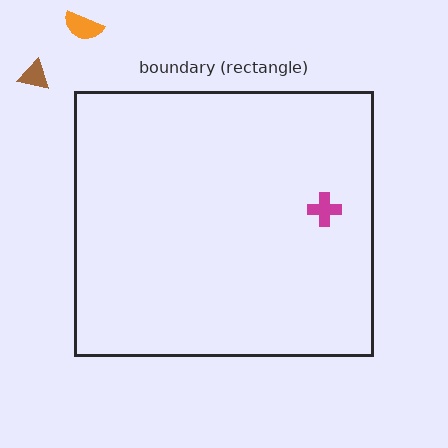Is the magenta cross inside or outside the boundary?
Inside.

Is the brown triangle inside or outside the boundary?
Outside.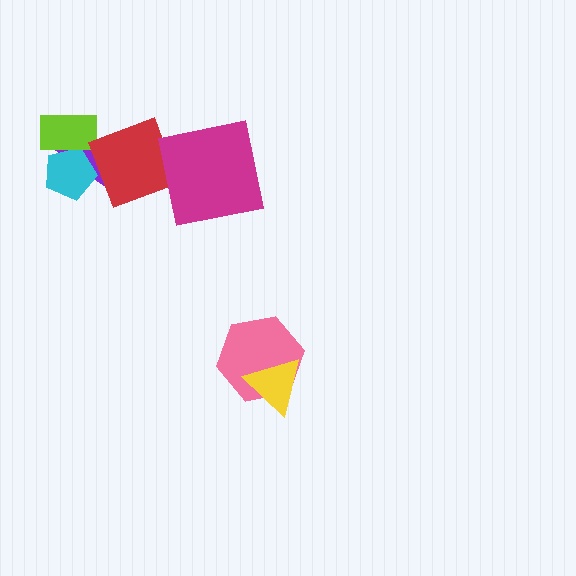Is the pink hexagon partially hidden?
Yes, it is partially covered by another shape.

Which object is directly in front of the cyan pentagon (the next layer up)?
The lime rectangle is directly in front of the cyan pentagon.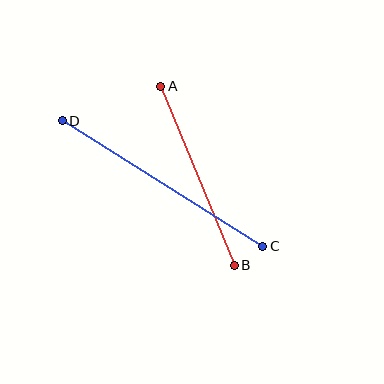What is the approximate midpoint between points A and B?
The midpoint is at approximately (198, 176) pixels.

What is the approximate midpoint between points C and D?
The midpoint is at approximately (163, 184) pixels.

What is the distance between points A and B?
The distance is approximately 193 pixels.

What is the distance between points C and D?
The distance is approximately 237 pixels.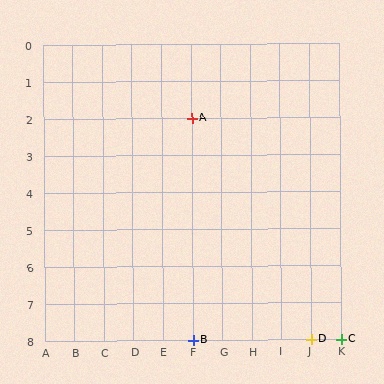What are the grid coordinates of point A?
Point A is at grid coordinates (F, 2).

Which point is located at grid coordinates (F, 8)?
Point B is at (F, 8).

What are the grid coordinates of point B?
Point B is at grid coordinates (F, 8).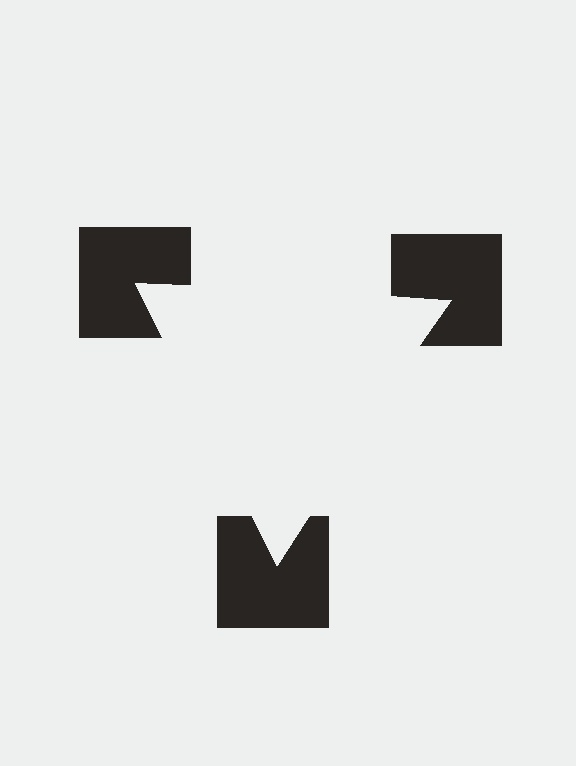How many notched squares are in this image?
There are 3 — one at each vertex of the illusory triangle.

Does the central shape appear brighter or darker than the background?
It typically appears slightly brighter than the background, even though no actual brightness change is drawn.